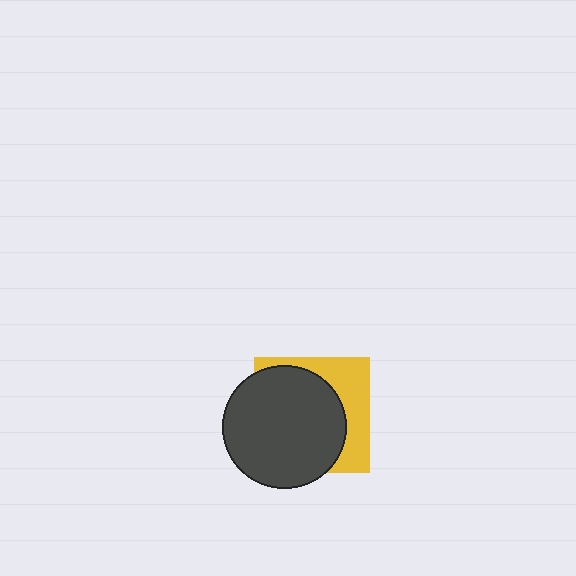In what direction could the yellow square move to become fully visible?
The yellow square could move toward the upper-right. That would shift it out from behind the dark gray circle entirely.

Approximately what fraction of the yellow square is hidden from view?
Roughly 66% of the yellow square is hidden behind the dark gray circle.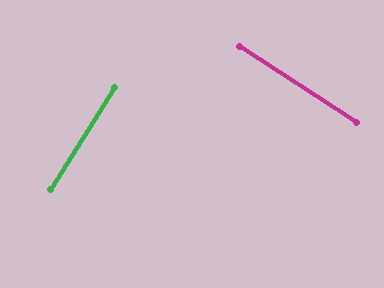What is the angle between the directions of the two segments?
Approximately 89 degrees.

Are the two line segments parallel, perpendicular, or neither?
Perpendicular — they meet at approximately 89°.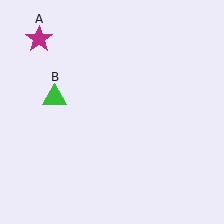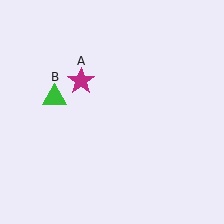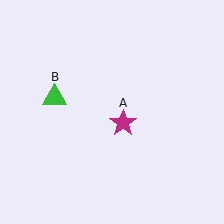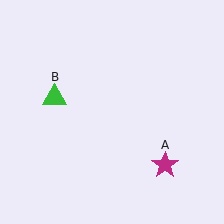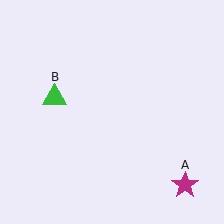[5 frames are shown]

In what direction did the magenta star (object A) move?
The magenta star (object A) moved down and to the right.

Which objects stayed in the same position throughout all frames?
Green triangle (object B) remained stationary.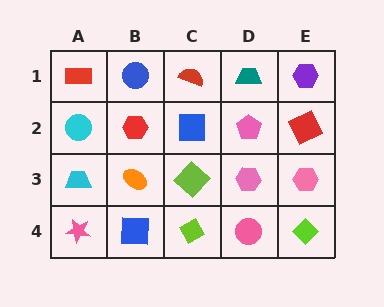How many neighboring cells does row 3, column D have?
4.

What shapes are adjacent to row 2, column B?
A blue circle (row 1, column B), an orange ellipse (row 3, column B), a cyan circle (row 2, column A), a blue square (row 2, column C).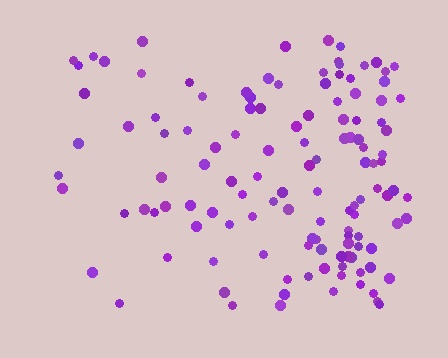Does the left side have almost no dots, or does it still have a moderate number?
Still a moderate number, just noticeably fewer than the right.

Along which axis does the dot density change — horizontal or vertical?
Horizontal.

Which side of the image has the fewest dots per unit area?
The left.